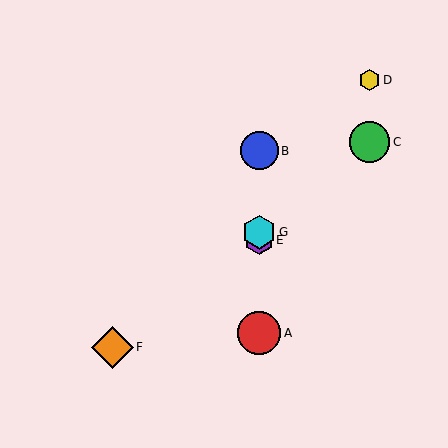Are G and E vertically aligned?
Yes, both are at x≈259.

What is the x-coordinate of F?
Object F is at x≈112.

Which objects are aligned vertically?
Objects A, B, E, G are aligned vertically.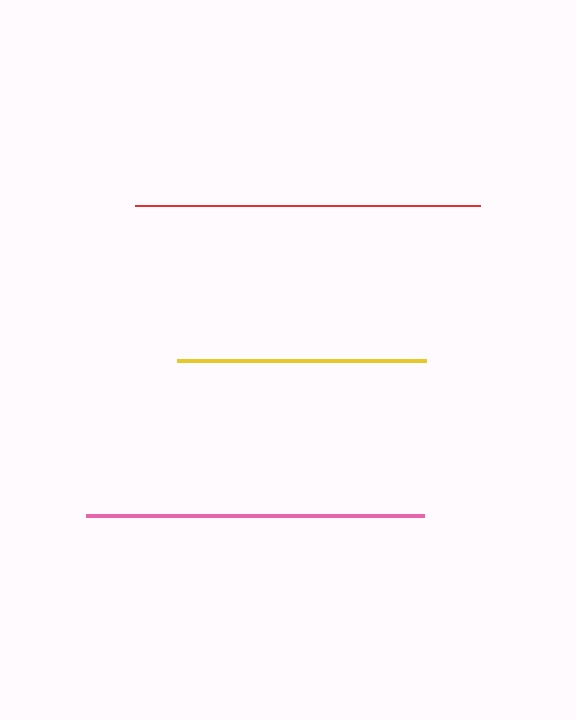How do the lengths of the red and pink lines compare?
The red and pink lines are approximately the same length.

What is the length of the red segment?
The red segment is approximately 344 pixels long.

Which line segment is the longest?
The red line is the longest at approximately 344 pixels.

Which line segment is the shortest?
The yellow line is the shortest at approximately 249 pixels.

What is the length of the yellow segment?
The yellow segment is approximately 249 pixels long.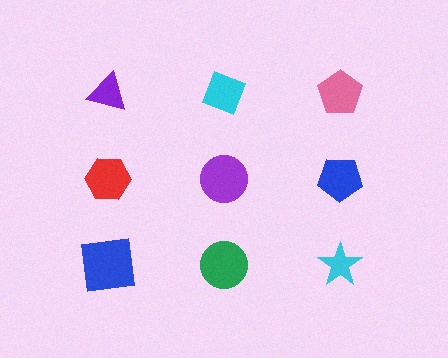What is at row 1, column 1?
A purple triangle.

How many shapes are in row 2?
3 shapes.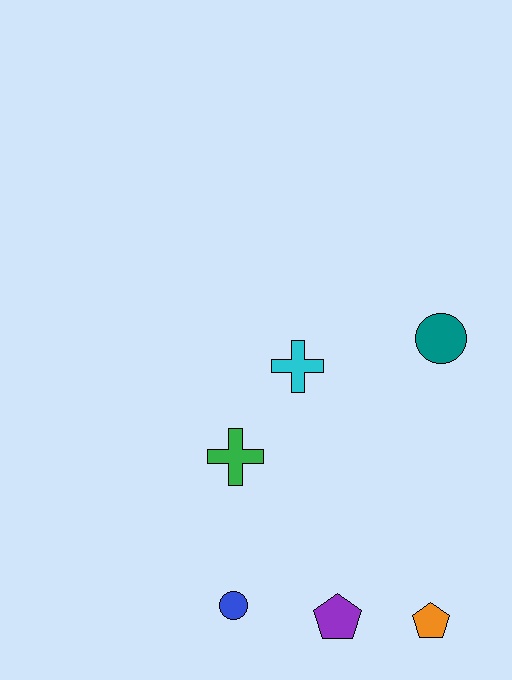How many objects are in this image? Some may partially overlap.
There are 6 objects.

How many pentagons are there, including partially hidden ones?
There are 2 pentagons.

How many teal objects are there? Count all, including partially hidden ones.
There is 1 teal object.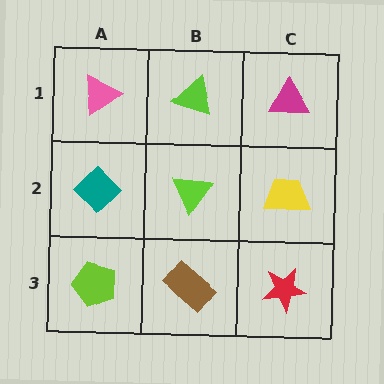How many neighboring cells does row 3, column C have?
2.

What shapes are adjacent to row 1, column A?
A teal diamond (row 2, column A), a lime triangle (row 1, column B).